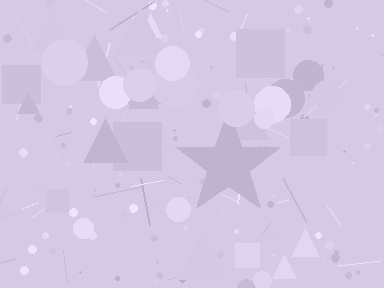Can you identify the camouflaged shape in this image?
The camouflaged shape is a star.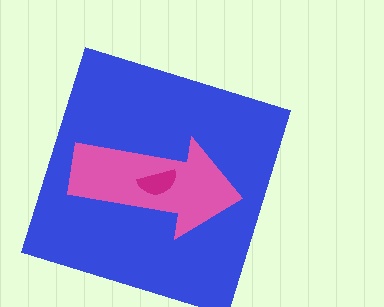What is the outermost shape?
The blue square.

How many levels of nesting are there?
3.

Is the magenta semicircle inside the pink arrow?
Yes.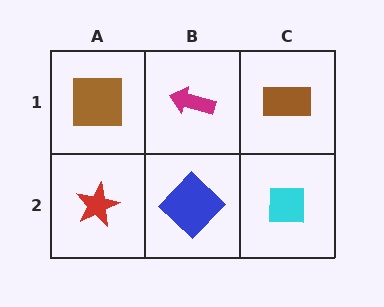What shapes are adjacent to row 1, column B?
A blue diamond (row 2, column B), a brown square (row 1, column A), a brown rectangle (row 1, column C).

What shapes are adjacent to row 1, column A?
A red star (row 2, column A), a magenta arrow (row 1, column B).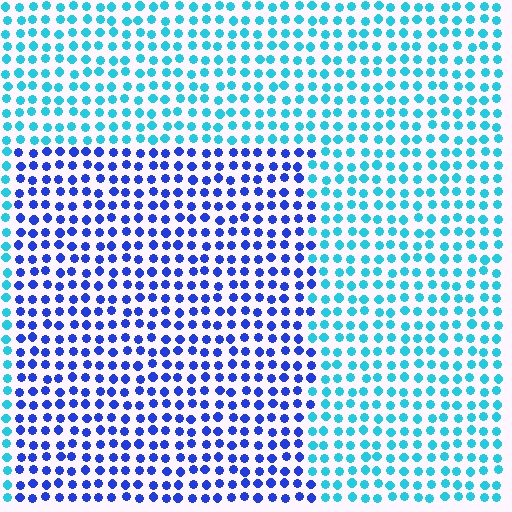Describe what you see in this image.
The image is filled with small cyan elements in a uniform arrangement. A rectangle-shaped region is visible where the elements are tinted to a slightly different hue, forming a subtle color boundary.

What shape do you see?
I see a rectangle.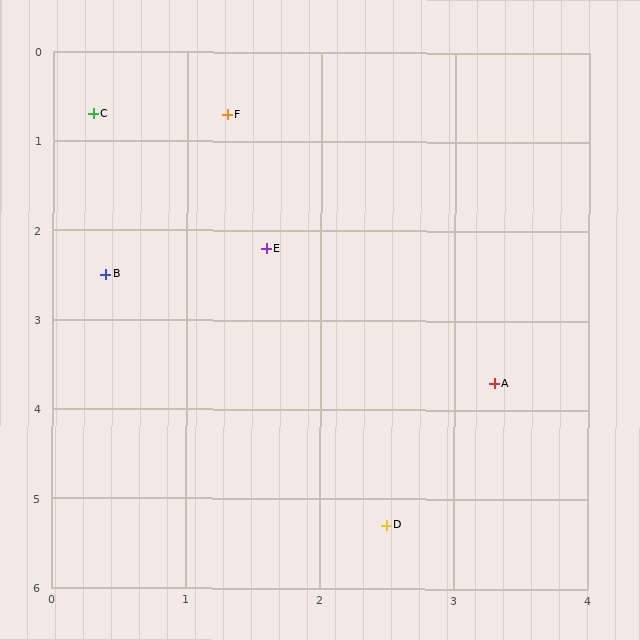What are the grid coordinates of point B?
Point B is at approximately (0.4, 2.5).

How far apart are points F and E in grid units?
Points F and E are about 1.5 grid units apart.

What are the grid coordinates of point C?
Point C is at approximately (0.3, 0.7).